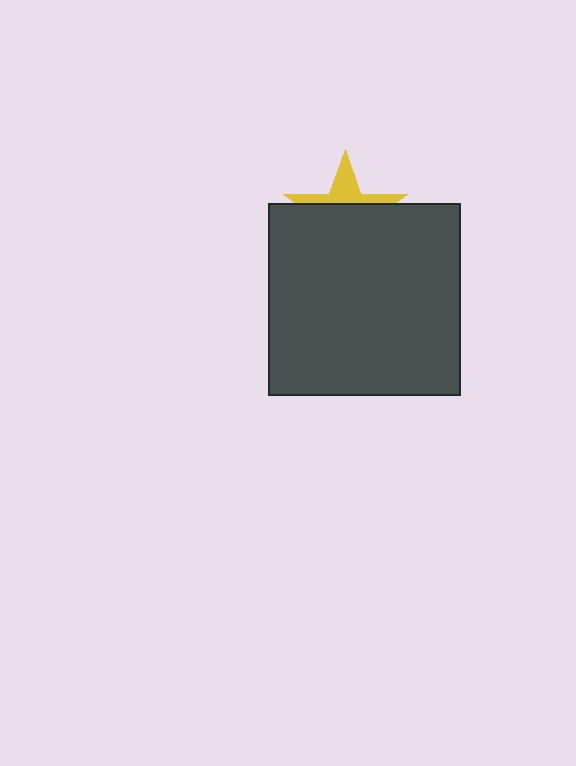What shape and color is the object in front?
The object in front is a dark gray square.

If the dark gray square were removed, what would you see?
You would see the complete yellow star.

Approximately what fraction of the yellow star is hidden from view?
Roughly 64% of the yellow star is hidden behind the dark gray square.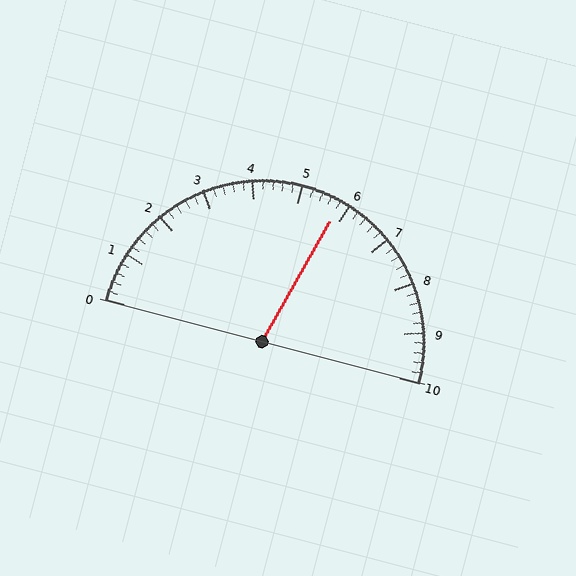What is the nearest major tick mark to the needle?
The nearest major tick mark is 6.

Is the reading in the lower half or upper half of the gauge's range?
The reading is in the upper half of the range (0 to 10).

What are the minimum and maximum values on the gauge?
The gauge ranges from 0 to 10.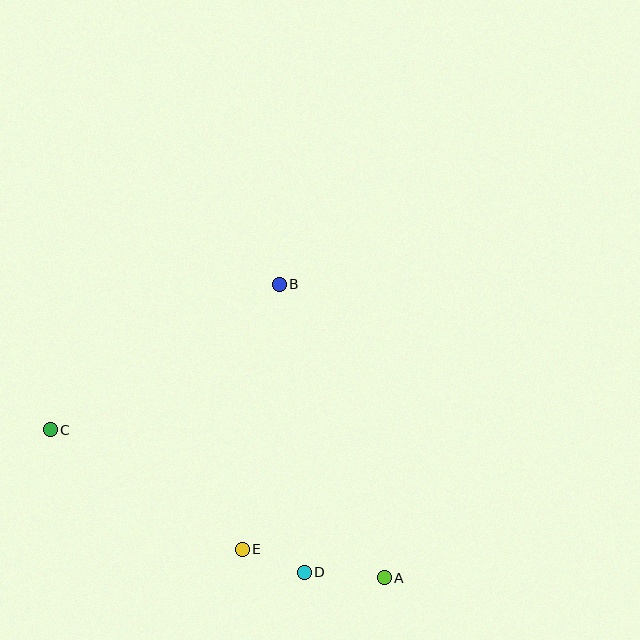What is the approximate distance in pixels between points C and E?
The distance between C and E is approximately 226 pixels.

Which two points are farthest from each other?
Points A and C are farthest from each other.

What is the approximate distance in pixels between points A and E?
The distance between A and E is approximately 145 pixels.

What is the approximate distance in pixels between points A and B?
The distance between A and B is approximately 312 pixels.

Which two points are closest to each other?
Points D and E are closest to each other.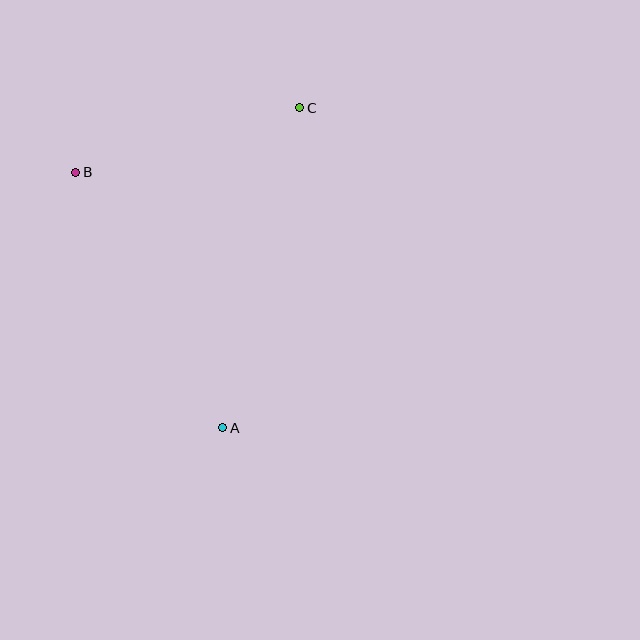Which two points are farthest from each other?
Points A and C are farthest from each other.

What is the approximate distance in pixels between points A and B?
The distance between A and B is approximately 295 pixels.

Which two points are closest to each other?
Points B and C are closest to each other.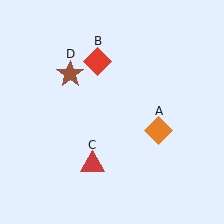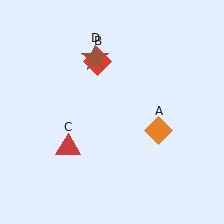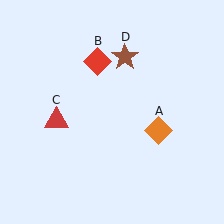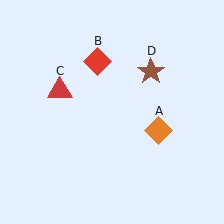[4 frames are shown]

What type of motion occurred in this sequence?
The red triangle (object C), brown star (object D) rotated clockwise around the center of the scene.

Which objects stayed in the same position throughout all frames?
Orange diamond (object A) and red diamond (object B) remained stationary.